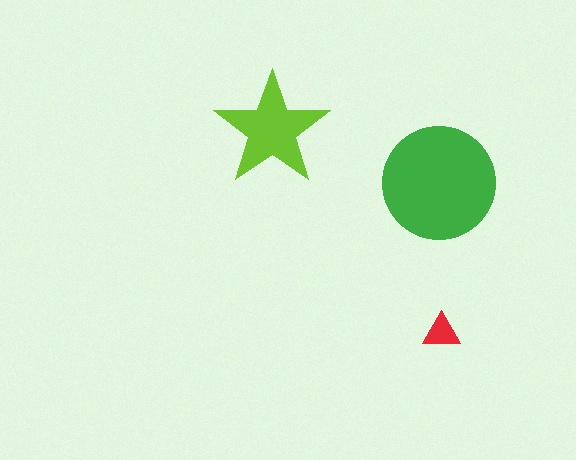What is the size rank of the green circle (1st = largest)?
1st.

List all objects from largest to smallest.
The green circle, the lime star, the red triangle.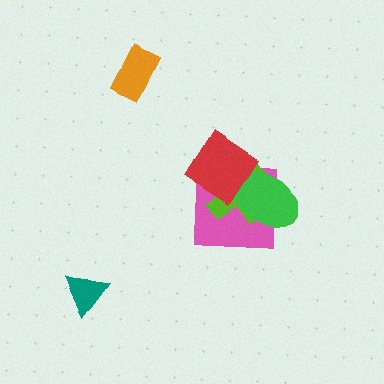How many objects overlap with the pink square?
3 objects overlap with the pink square.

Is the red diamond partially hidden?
No, no other shape covers it.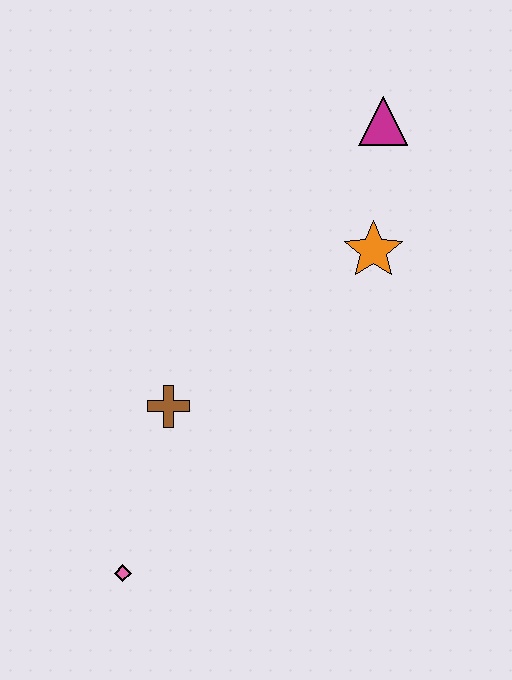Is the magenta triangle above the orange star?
Yes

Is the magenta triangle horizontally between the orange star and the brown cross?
No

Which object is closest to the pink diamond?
The brown cross is closest to the pink diamond.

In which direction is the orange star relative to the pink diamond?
The orange star is above the pink diamond.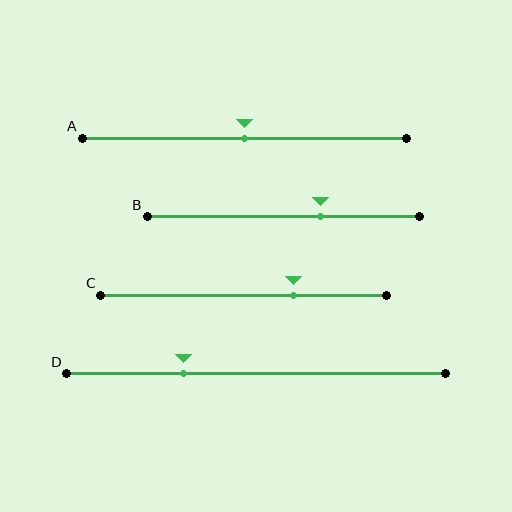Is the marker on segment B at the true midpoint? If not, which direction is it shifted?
No, the marker on segment B is shifted to the right by about 14% of the segment length.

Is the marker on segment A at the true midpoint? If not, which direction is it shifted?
Yes, the marker on segment A is at the true midpoint.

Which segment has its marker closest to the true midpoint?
Segment A has its marker closest to the true midpoint.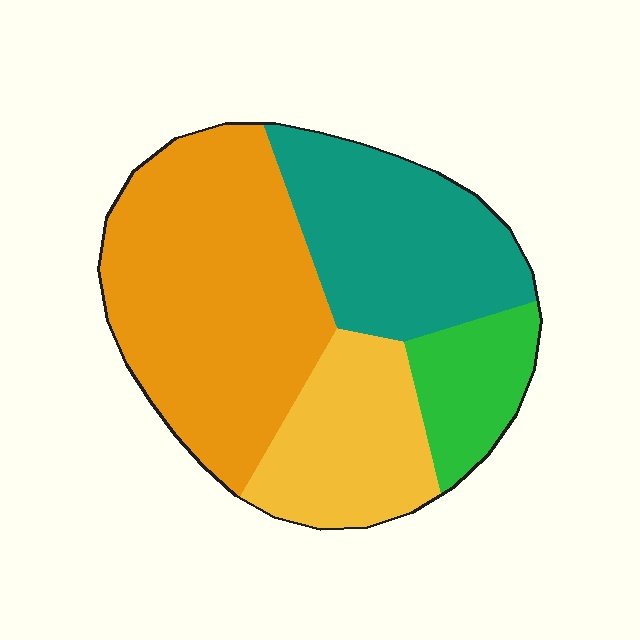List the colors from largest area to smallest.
From largest to smallest: orange, teal, yellow, green.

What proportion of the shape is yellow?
Yellow covers 19% of the shape.